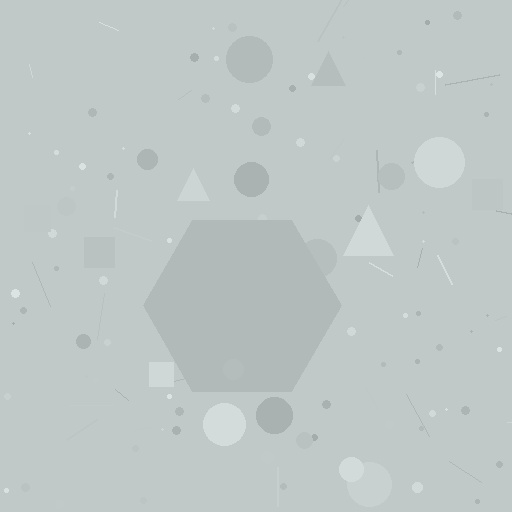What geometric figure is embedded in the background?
A hexagon is embedded in the background.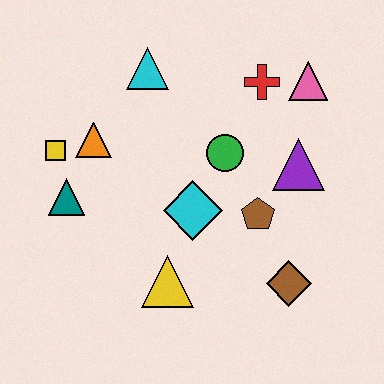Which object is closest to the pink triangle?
The red cross is closest to the pink triangle.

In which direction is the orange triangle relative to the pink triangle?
The orange triangle is to the left of the pink triangle.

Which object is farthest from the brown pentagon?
The yellow square is farthest from the brown pentagon.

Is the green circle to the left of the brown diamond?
Yes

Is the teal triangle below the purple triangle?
Yes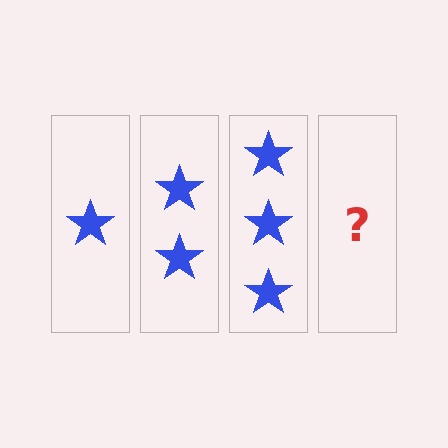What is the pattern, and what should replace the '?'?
The pattern is that each step adds one more star. The '?' should be 4 stars.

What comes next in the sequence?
The next element should be 4 stars.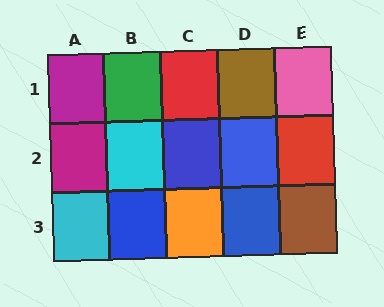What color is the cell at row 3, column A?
Cyan.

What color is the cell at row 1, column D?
Brown.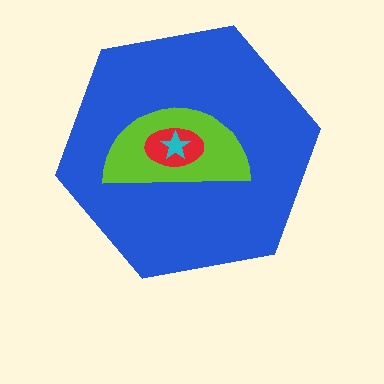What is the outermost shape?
The blue hexagon.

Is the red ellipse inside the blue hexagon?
Yes.